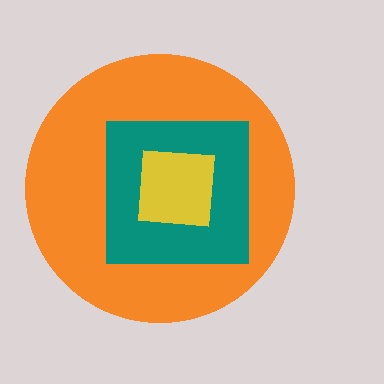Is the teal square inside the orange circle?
Yes.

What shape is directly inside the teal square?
The yellow square.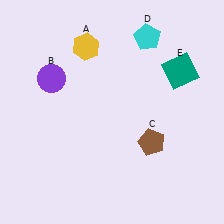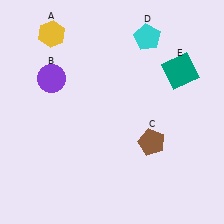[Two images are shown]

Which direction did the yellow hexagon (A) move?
The yellow hexagon (A) moved left.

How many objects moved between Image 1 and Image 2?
1 object moved between the two images.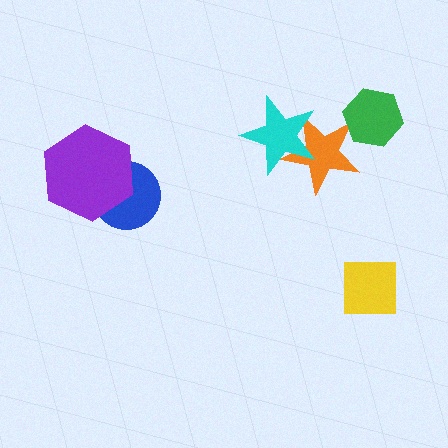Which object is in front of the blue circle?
The purple hexagon is in front of the blue circle.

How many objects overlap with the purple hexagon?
1 object overlaps with the purple hexagon.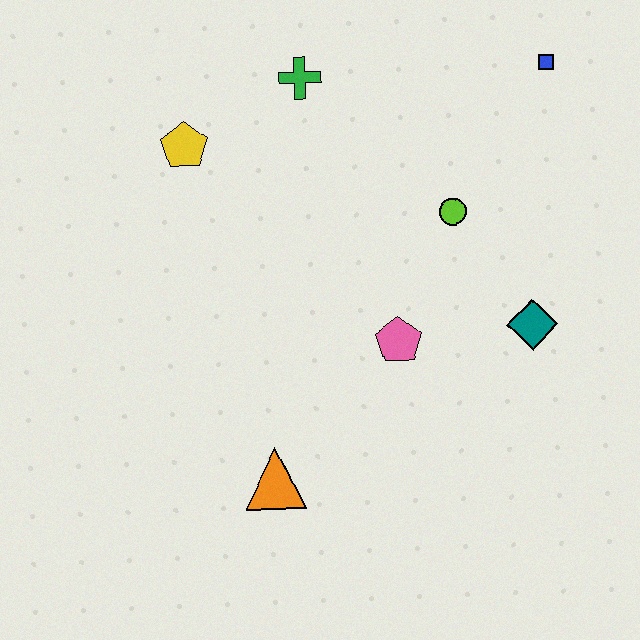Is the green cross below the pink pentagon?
No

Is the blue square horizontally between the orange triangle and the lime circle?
No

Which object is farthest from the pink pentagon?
The blue square is farthest from the pink pentagon.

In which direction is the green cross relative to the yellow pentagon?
The green cross is to the right of the yellow pentagon.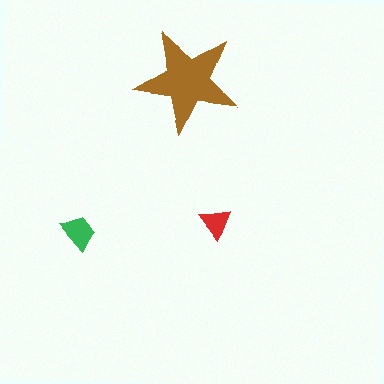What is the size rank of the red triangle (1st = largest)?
3rd.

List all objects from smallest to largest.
The red triangle, the green trapezoid, the brown star.